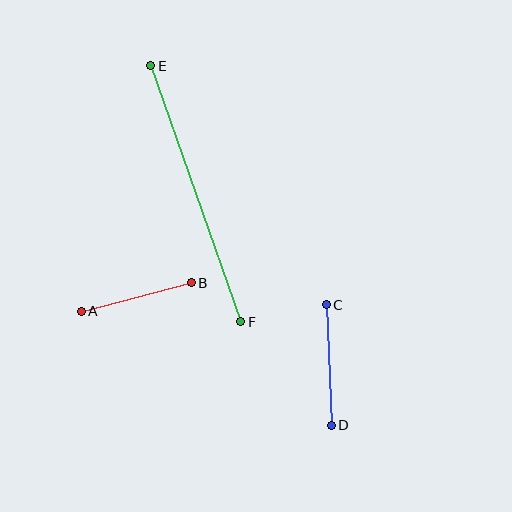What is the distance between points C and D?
The distance is approximately 121 pixels.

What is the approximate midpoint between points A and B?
The midpoint is at approximately (136, 297) pixels.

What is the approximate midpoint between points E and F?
The midpoint is at approximately (196, 194) pixels.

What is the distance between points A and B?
The distance is approximately 114 pixels.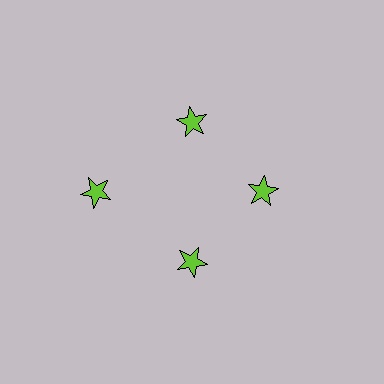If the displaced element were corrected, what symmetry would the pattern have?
It would have 4-fold rotational symmetry — the pattern would map onto itself every 90 degrees.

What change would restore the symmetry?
The symmetry would be restored by moving it inward, back onto the ring so that all 4 stars sit at equal angles and equal distance from the center.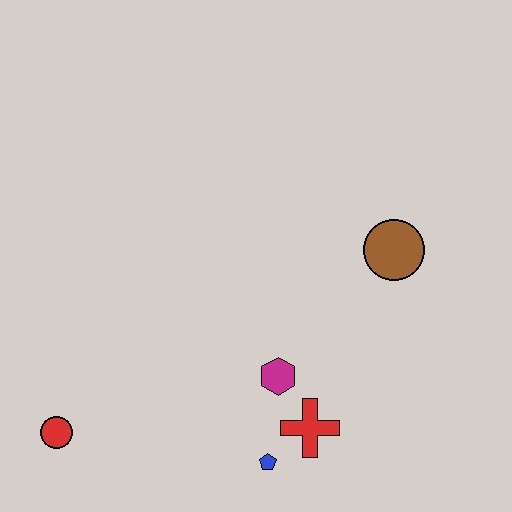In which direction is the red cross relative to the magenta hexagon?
The red cross is below the magenta hexagon.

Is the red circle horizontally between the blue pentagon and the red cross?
No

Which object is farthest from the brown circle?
The red circle is farthest from the brown circle.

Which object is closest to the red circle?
The blue pentagon is closest to the red circle.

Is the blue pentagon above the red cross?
No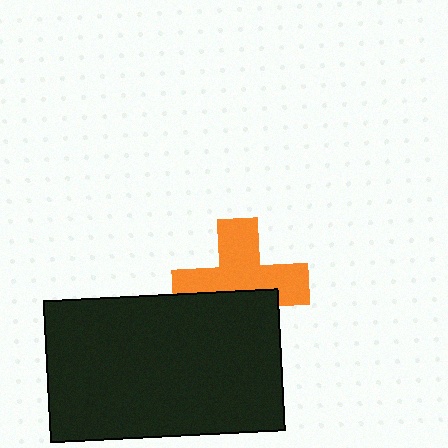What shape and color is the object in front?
The object in front is a black rectangle.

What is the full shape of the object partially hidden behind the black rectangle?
The partially hidden object is an orange cross.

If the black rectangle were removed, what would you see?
You would see the complete orange cross.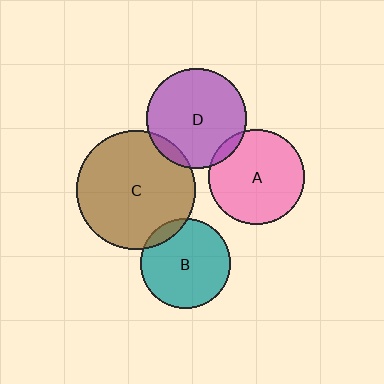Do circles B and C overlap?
Yes.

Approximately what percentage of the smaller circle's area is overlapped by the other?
Approximately 10%.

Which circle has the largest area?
Circle C (brown).